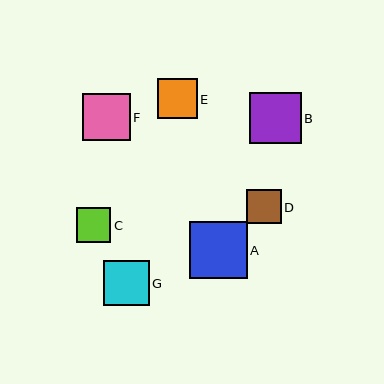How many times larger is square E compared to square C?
Square E is approximately 1.1 times the size of square C.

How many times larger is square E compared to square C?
Square E is approximately 1.1 times the size of square C.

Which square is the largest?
Square A is the largest with a size of approximately 57 pixels.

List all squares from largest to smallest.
From largest to smallest: A, B, F, G, E, D, C.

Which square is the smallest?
Square C is the smallest with a size of approximately 35 pixels.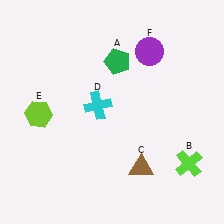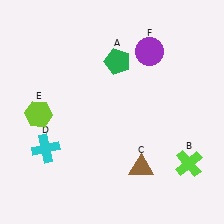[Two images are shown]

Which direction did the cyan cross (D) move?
The cyan cross (D) moved left.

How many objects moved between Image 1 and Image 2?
1 object moved between the two images.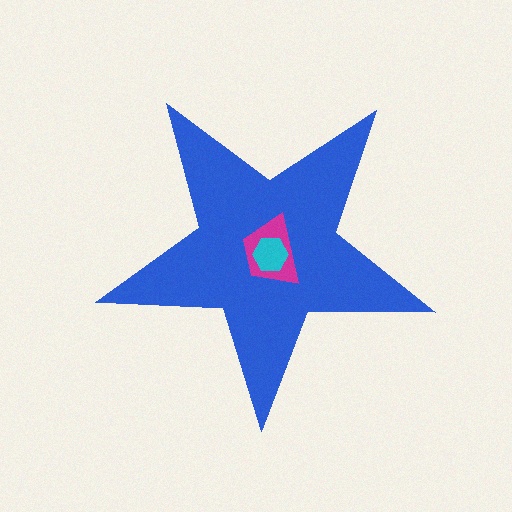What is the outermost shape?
The blue star.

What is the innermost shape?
The cyan hexagon.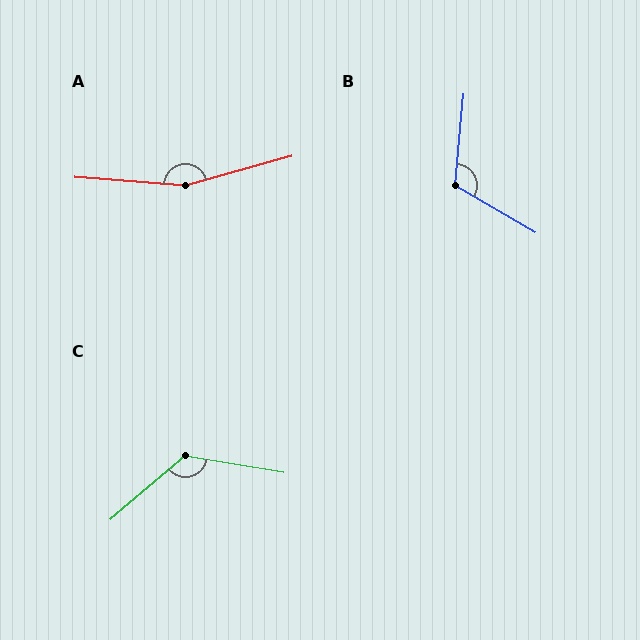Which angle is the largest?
A, at approximately 160 degrees.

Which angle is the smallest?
B, at approximately 114 degrees.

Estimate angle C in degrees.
Approximately 130 degrees.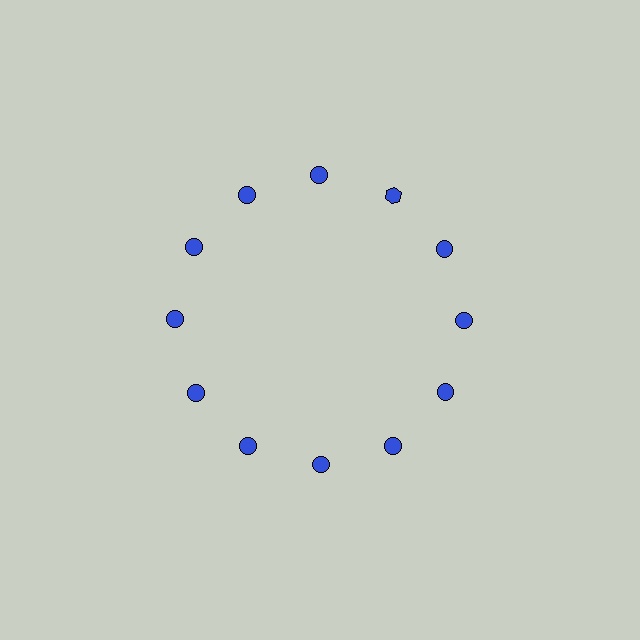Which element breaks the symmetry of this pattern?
The blue hexagon at roughly the 1 o'clock position breaks the symmetry. All other shapes are blue circles.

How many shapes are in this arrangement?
There are 12 shapes arranged in a ring pattern.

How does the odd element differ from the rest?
It has a different shape: hexagon instead of circle.